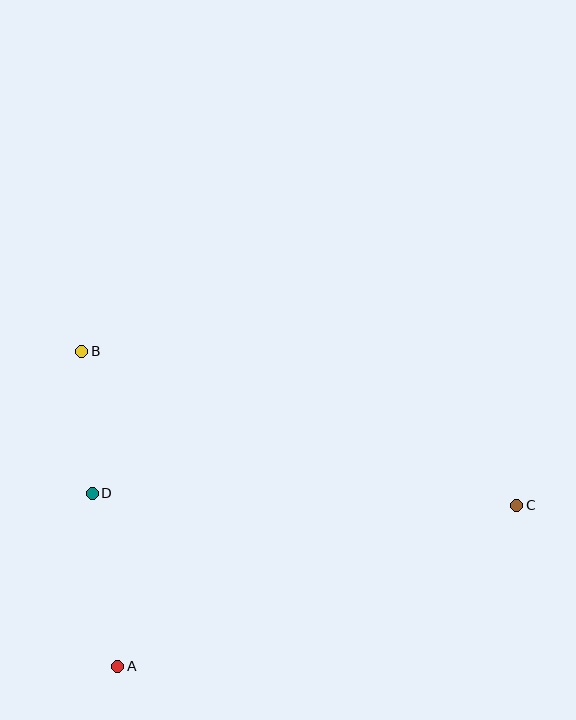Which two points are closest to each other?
Points B and D are closest to each other.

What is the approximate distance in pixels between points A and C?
The distance between A and C is approximately 430 pixels.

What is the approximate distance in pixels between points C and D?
The distance between C and D is approximately 425 pixels.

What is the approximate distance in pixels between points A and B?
The distance between A and B is approximately 317 pixels.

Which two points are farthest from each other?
Points B and C are farthest from each other.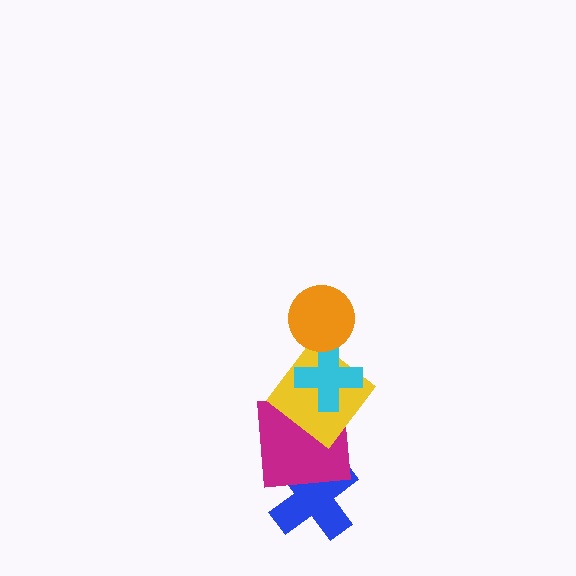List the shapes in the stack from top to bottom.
From top to bottom: the orange circle, the cyan cross, the yellow diamond, the magenta square, the blue cross.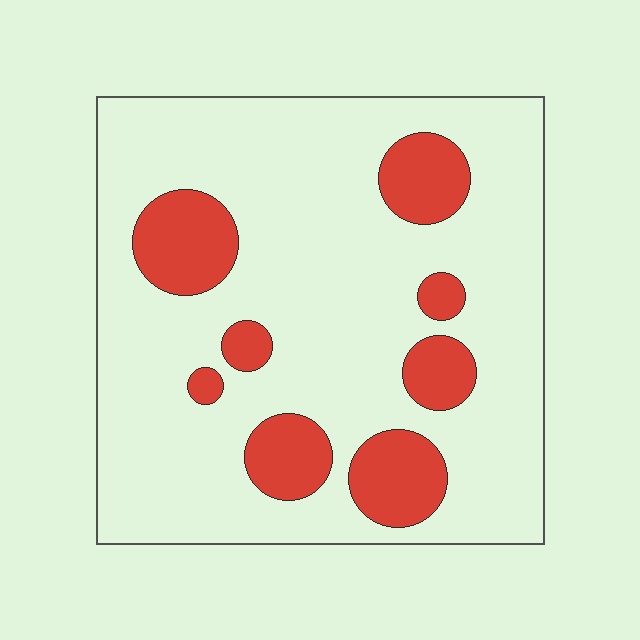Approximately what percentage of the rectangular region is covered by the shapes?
Approximately 20%.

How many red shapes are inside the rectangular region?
8.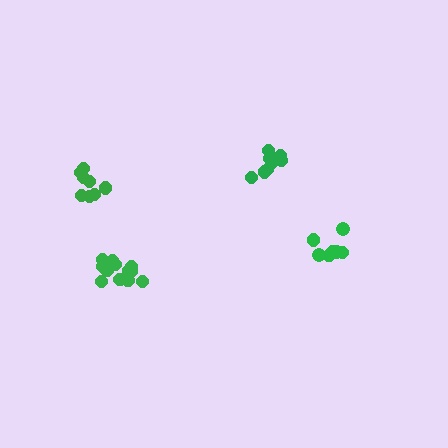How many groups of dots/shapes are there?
There are 4 groups.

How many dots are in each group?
Group 1: 8 dots, Group 2: 8 dots, Group 3: 9 dots, Group 4: 13 dots (38 total).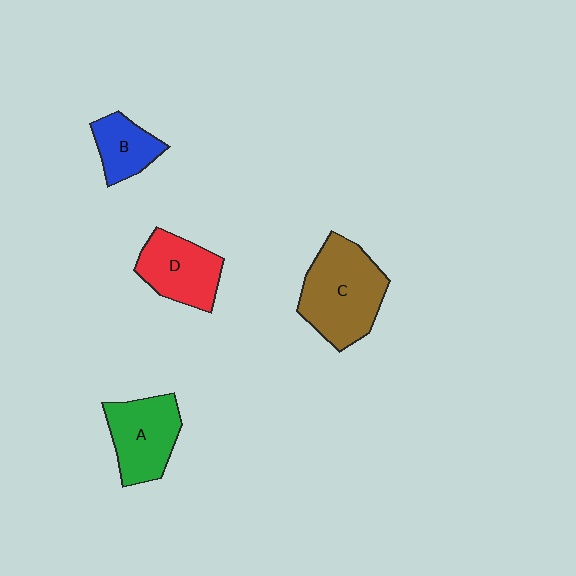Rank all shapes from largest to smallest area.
From largest to smallest: C (brown), A (green), D (red), B (blue).